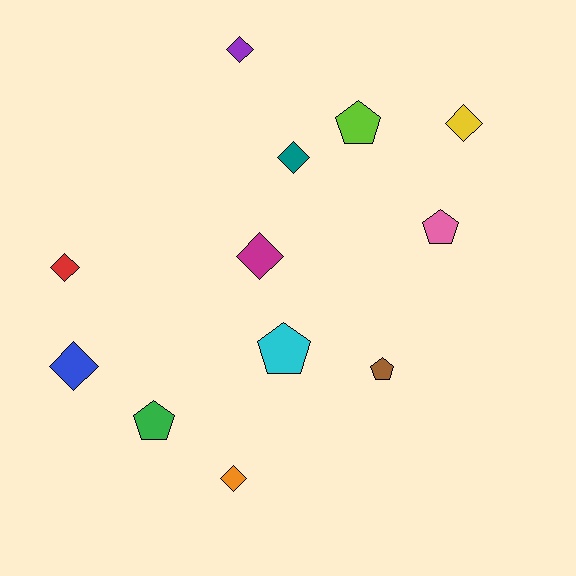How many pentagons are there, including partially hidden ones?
There are 5 pentagons.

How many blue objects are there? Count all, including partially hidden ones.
There is 1 blue object.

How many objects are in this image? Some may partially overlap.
There are 12 objects.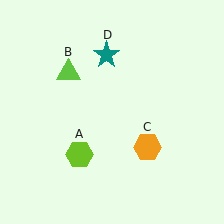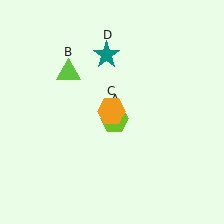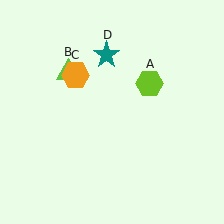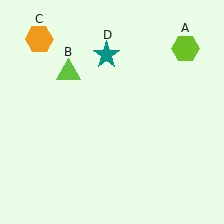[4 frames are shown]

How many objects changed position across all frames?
2 objects changed position: lime hexagon (object A), orange hexagon (object C).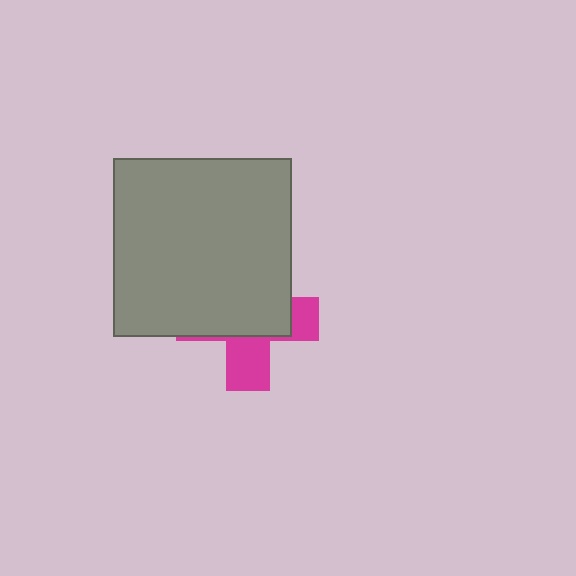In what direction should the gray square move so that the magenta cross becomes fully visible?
The gray square should move up. That is the shortest direction to clear the overlap and leave the magenta cross fully visible.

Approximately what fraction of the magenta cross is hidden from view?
Roughly 64% of the magenta cross is hidden behind the gray square.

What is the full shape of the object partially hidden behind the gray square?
The partially hidden object is a magenta cross.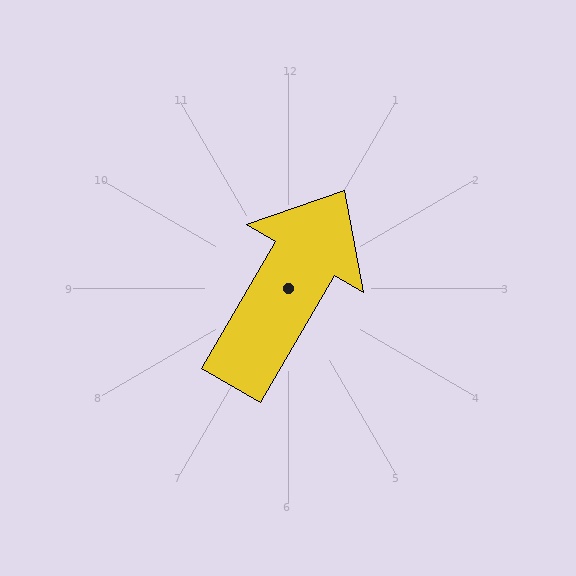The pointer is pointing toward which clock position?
Roughly 1 o'clock.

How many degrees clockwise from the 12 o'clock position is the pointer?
Approximately 30 degrees.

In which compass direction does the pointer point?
Northeast.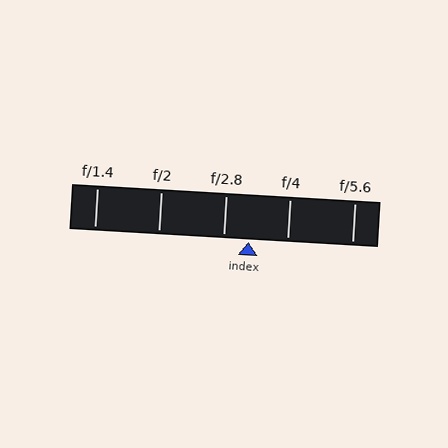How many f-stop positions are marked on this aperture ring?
There are 5 f-stop positions marked.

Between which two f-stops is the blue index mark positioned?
The index mark is between f/2.8 and f/4.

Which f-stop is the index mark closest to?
The index mark is closest to f/2.8.